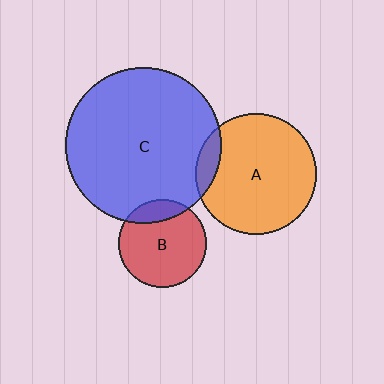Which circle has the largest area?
Circle C (blue).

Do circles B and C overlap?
Yes.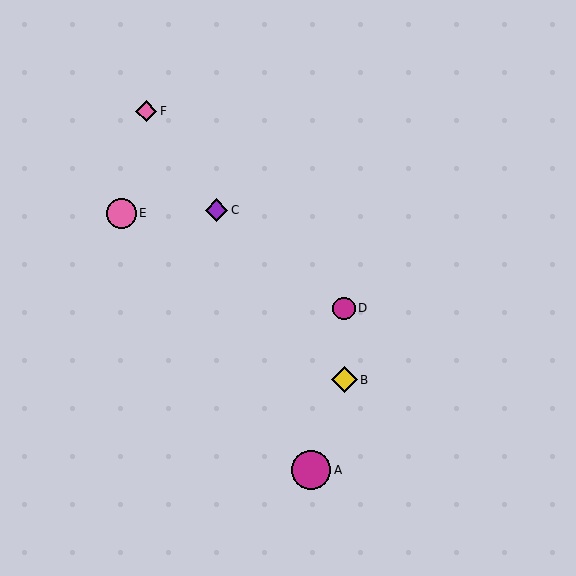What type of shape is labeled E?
Shape E is a pink circle.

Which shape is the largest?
The magenta circle (labeled A) is the largest.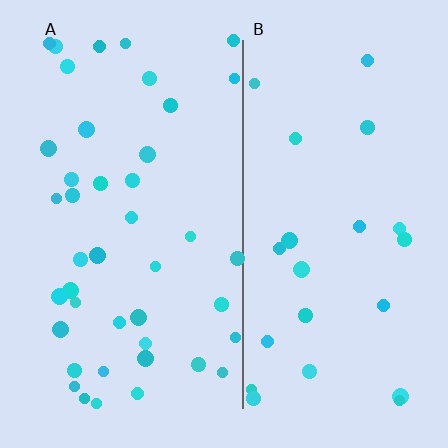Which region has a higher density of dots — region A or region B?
A (the left).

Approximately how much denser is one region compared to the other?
Approximately 1.8× — region A over region B.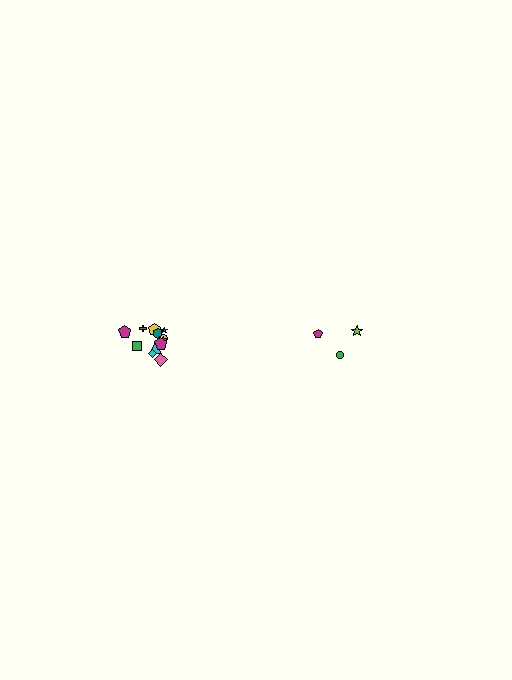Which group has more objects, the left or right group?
The left group.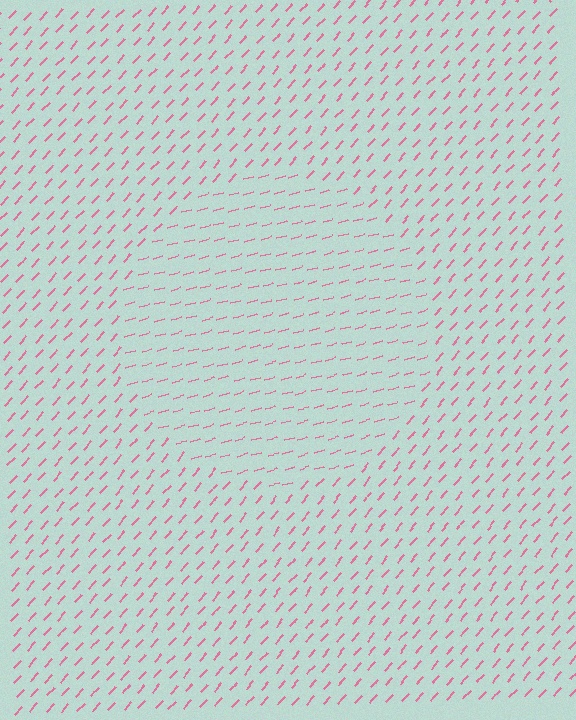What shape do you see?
I see a circle.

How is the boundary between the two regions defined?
The boundary is defined purely by a change in line orientation (approximately 32 degrees difference). All lines are the same color and thickness.